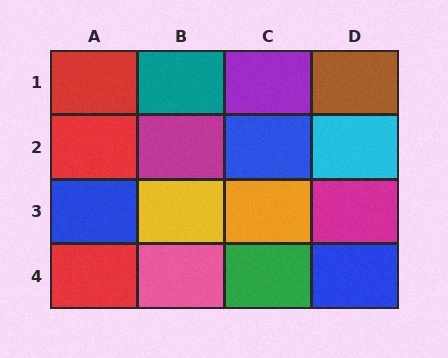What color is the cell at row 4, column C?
Green.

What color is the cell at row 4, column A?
Red.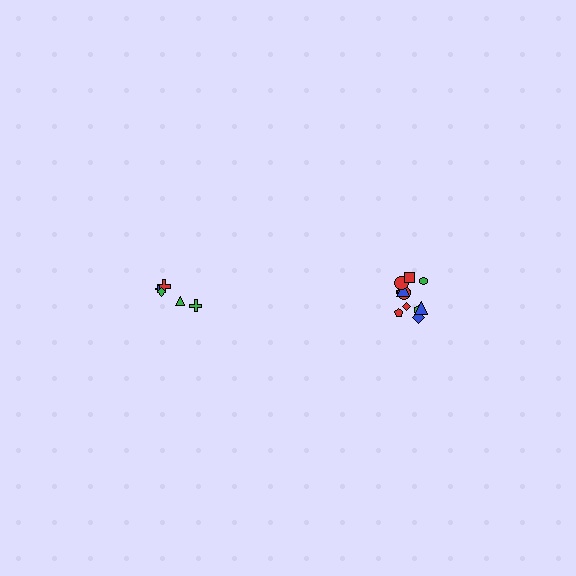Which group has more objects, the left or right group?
The right group.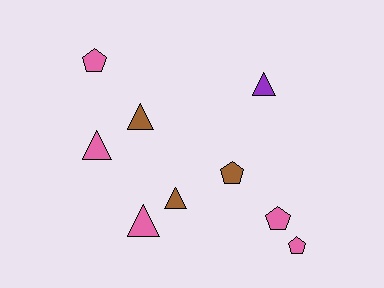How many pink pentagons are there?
There are 3 pink pentagons.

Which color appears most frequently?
Pink, with 5 objects.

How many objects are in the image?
There are 9 objects.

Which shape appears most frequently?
Triangle, with 5 objects.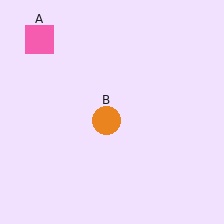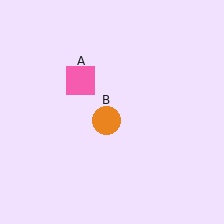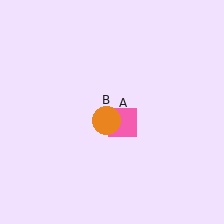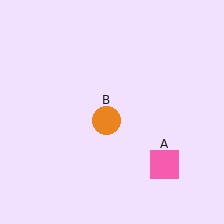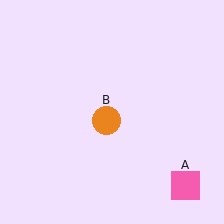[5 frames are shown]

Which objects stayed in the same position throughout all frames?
Orange circle (object B) remained stationary.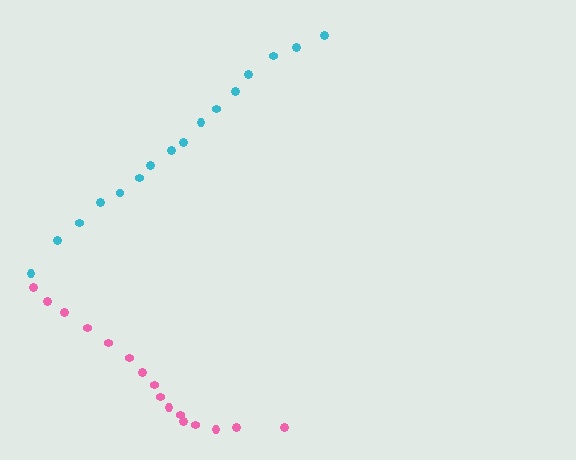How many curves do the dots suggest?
There are 2 distinct paths.